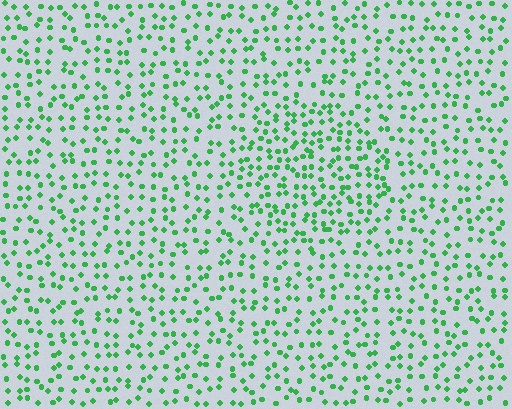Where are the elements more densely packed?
The elements are more densely packed inside the circle boundary.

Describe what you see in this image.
The image contains small green elements arranged at two different densities. A circle-shaped region is visible where the elements are more densely packed than the surrounding area.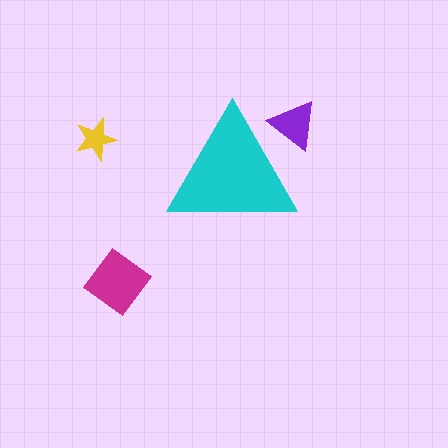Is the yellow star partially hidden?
No, the yellow star is fully visible.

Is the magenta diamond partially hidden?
No, the magenta diamond is fully visible.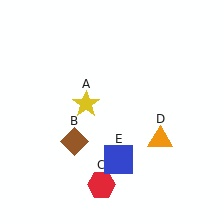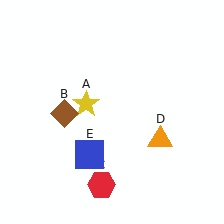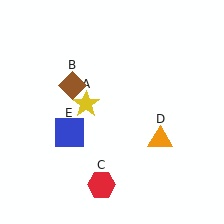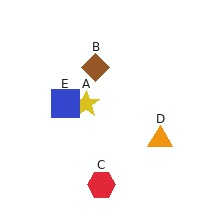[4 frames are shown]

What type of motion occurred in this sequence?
The brown diamond (object B), blue square (object E) rotated clockwise around the center of the scene.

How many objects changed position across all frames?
2 objects changed position: brown diamond (object B), blue square (object E).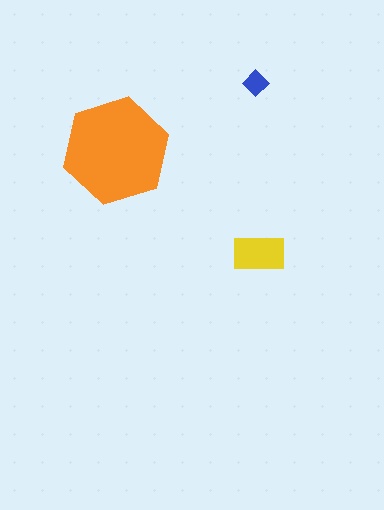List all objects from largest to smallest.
The orange hexagon, the yellow rectangle, the blue diamond.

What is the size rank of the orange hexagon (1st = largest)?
1st.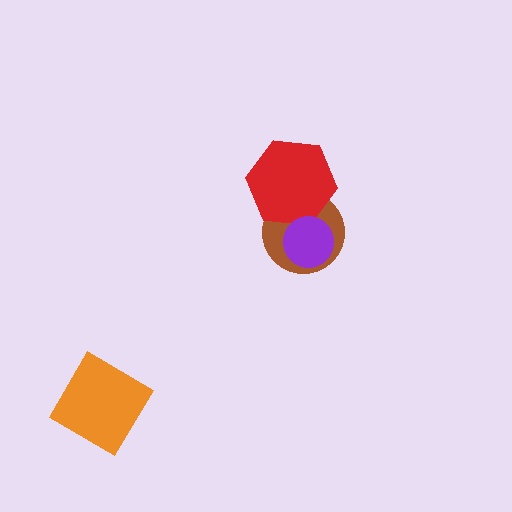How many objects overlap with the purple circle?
2 objects overlap with the purple circle.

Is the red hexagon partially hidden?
Yes, it is partially covered by another shape.